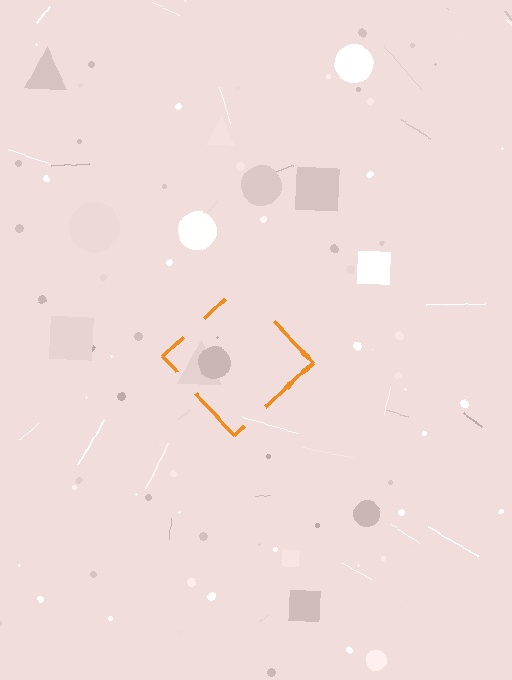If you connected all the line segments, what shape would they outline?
They would outline a diamond.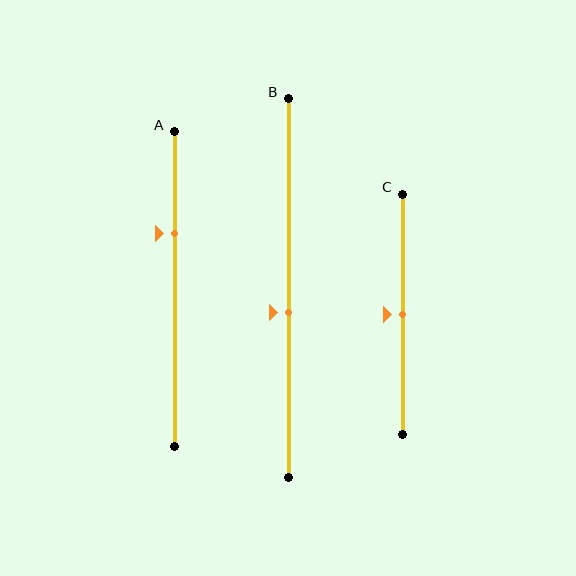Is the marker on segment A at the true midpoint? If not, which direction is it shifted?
No, the marker on segment A is shifted upward by about 18% of the segment length.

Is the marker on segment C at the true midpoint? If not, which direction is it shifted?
Yes, the marker on segment C is at the true midpoint.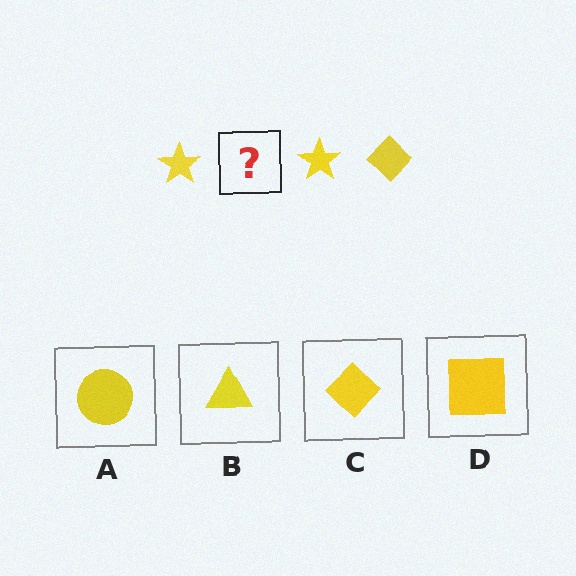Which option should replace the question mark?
Option C.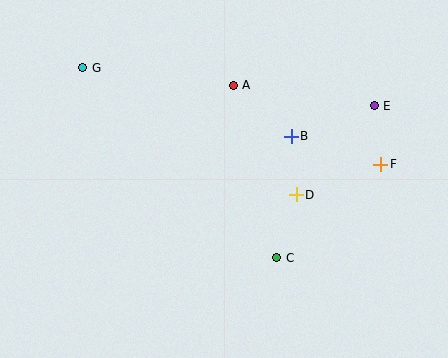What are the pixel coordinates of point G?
Point G is at (83, 68).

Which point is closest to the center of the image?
Point D at (296, 195) is closest to the center.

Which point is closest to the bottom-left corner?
Point C is closest to the bottom-left corner.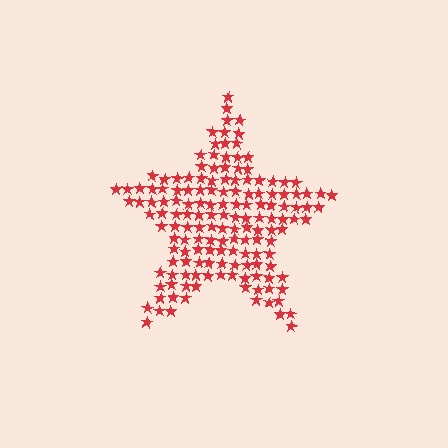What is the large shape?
The large shape is a star.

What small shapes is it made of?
It is made of small stars.